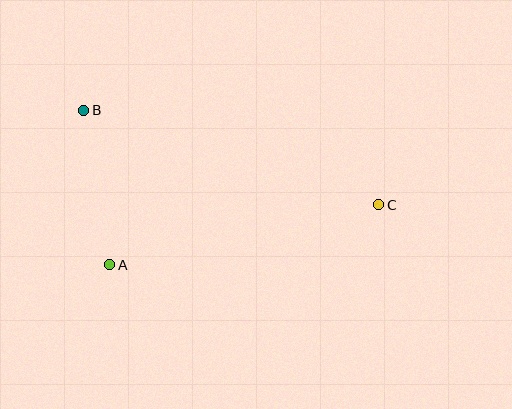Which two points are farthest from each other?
Points B and C are farthest from each other.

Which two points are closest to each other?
Points A and B are closest to each other.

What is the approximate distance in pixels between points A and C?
The distance between A and C is approximately 276 pixels.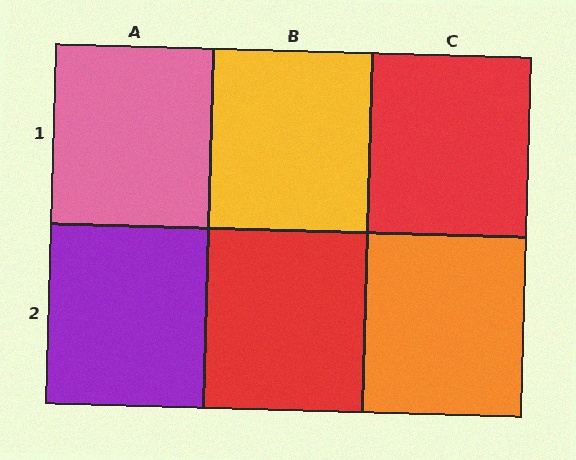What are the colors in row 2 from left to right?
Purple, red, orange.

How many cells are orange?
1 cell is orange.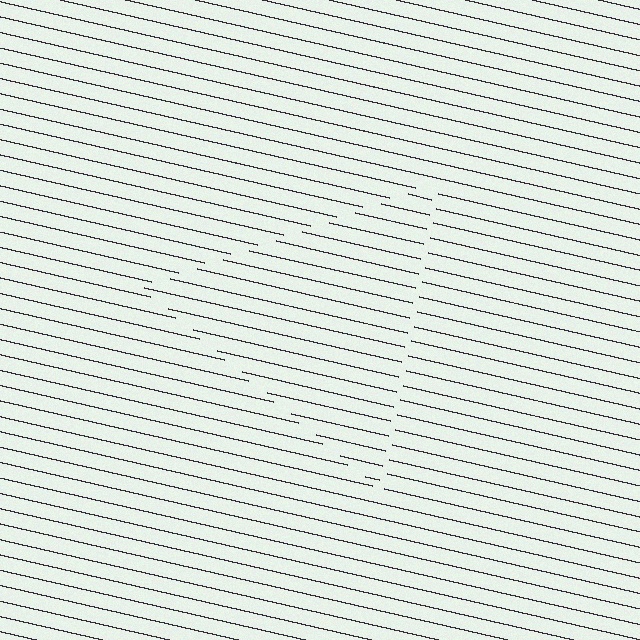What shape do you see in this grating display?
An illusory triangle. The interior of the shape contains the same grating, shifted by half a period — the contour is defined by the phase discontinuity where line-ends from the inner and outer gratings abut.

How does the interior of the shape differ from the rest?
The interior of the shape contains the same grating, shifted by half a period — the contour is defined by the phase discontinuity where line-ends from the inner and outer gratings abut.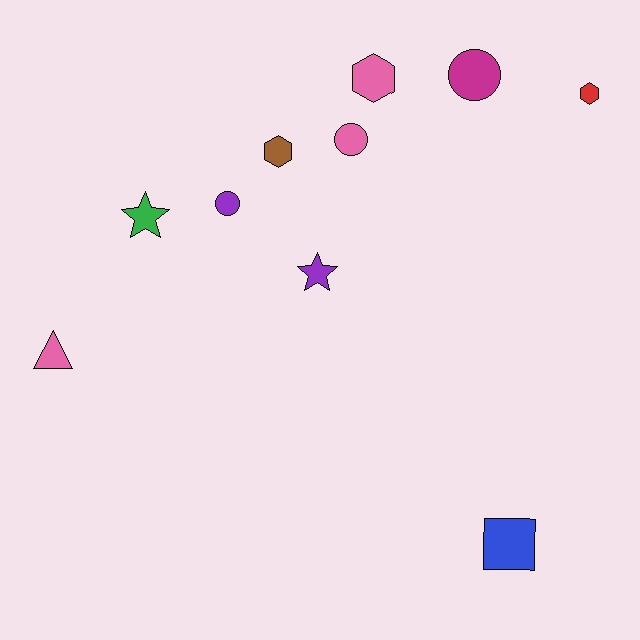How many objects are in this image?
There are 10 objects.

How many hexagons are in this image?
There are 3 hexagons.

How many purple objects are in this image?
There are 2 purple objects.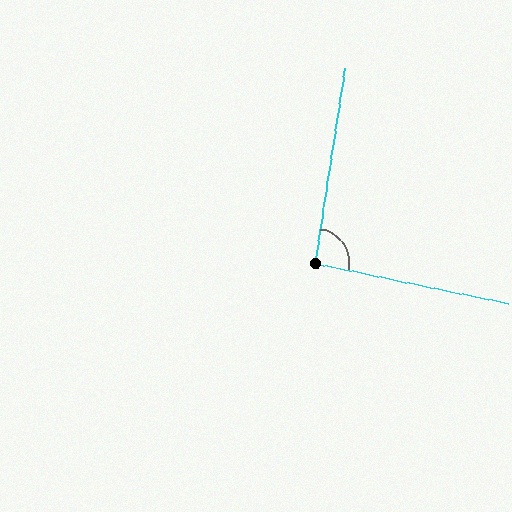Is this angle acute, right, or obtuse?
It is approximately a right angle.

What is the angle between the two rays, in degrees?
Approximately 93 degrees.